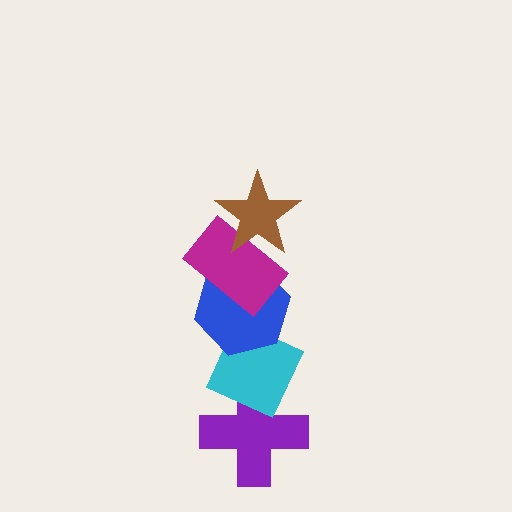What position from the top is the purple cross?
The purple cross is 5th from the top.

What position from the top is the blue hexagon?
The blue hexagon is 3rd from the top.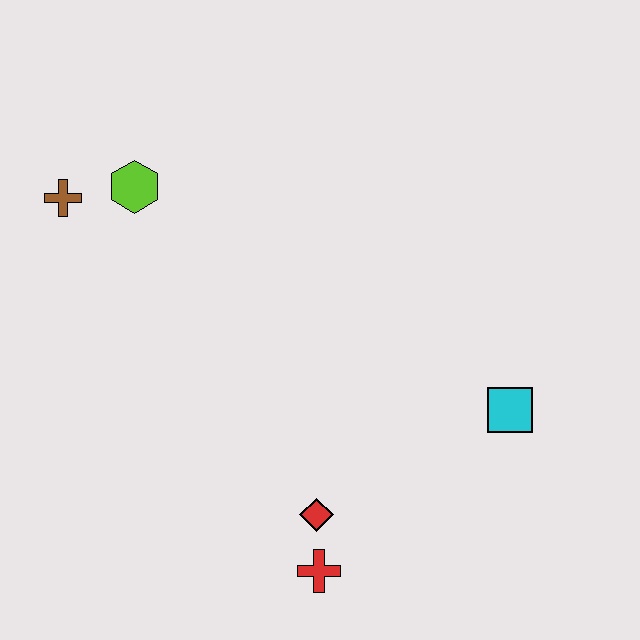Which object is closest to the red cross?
The red diamond is closest to the red cross.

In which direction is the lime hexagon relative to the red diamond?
The lime hexagon is above the red diamond.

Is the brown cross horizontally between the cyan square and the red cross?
No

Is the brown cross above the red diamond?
Yes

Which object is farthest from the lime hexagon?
The cyan square is farthest from the lime hexagon.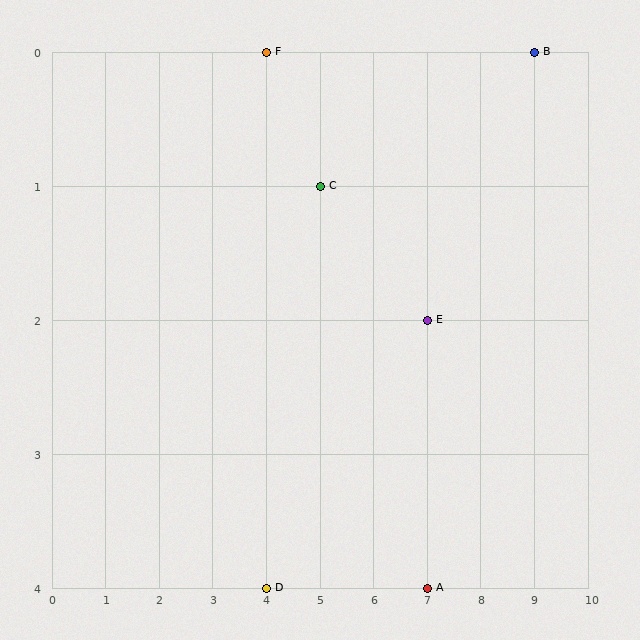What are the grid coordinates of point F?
Point F is at grid coordinates (4, 0).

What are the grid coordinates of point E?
Point E is at grid coordinates (7, 2).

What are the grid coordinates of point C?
Point C is at grid coordinates (5, 1).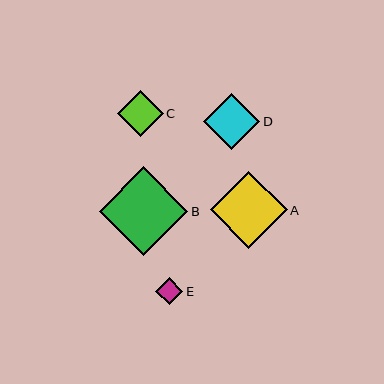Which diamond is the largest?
Diamond B is the largest with a size of approximately 89 pixels.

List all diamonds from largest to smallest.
From largest to smallest: B, A, D, C, E.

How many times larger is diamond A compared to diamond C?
Diamond A is approximately 1.7 times the size of diamond C.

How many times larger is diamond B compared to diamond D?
Diamond B is approximately 1.6 times the size of diamond D.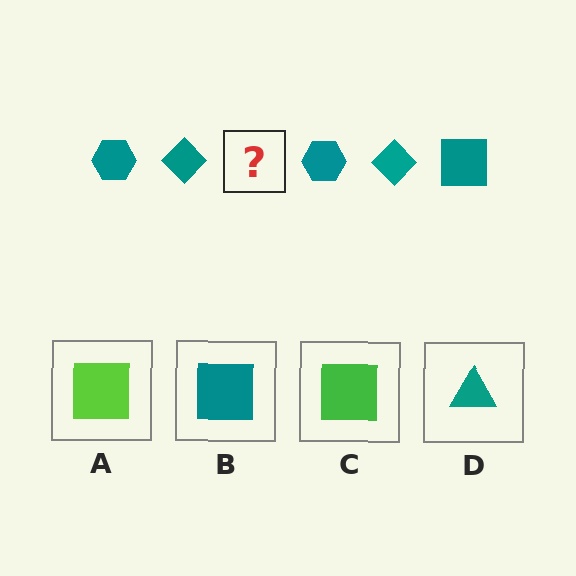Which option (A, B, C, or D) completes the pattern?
B.